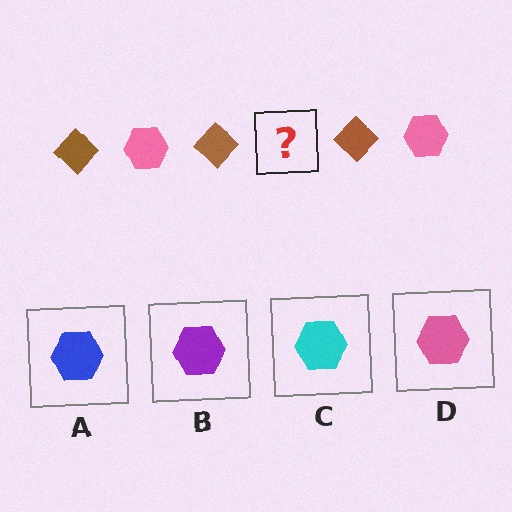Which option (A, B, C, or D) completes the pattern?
D.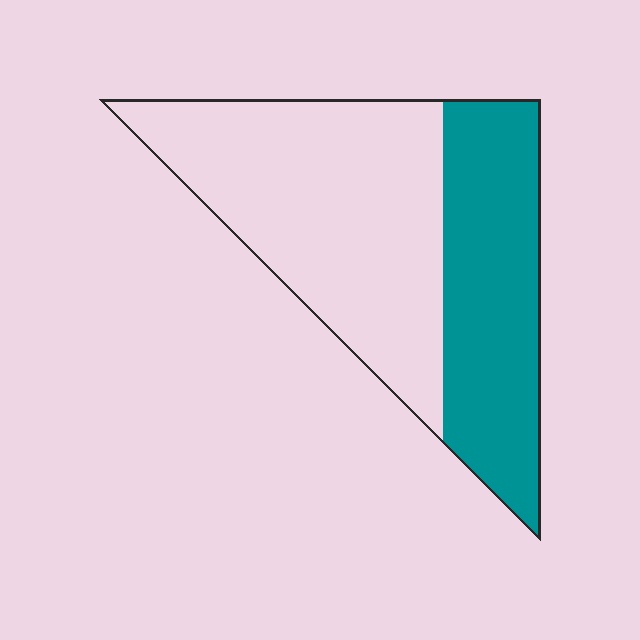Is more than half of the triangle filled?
No.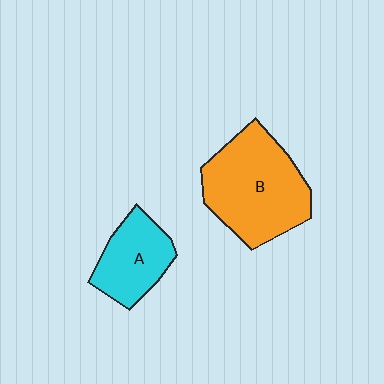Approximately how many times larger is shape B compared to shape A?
Approximately 1.8 times.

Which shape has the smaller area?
Shape A (cyan).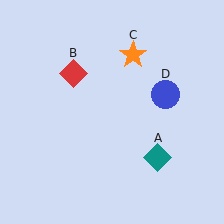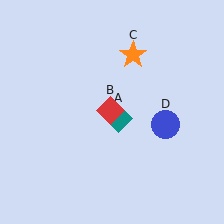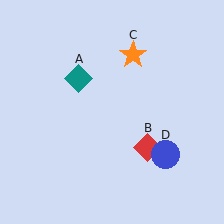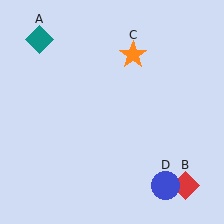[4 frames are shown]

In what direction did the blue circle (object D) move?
The blue circle (object D) moved down.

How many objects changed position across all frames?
3 objects changed position: teal diamond (object A), red diamond (object B), blue circle (object D).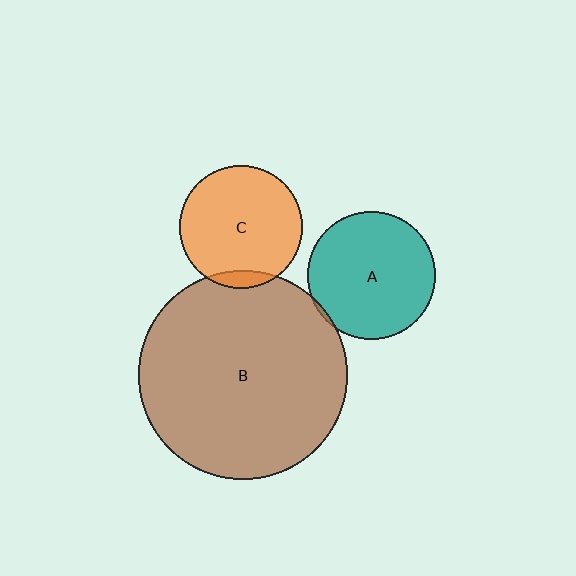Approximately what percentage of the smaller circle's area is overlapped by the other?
Approximately 5%.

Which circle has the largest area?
Circle B (brown).